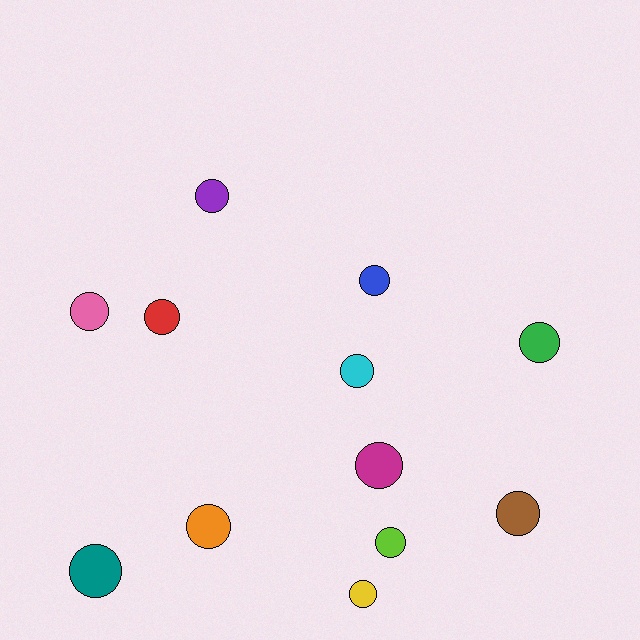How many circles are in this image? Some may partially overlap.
There are 12 circles.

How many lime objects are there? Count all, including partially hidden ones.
There is 1 lime object.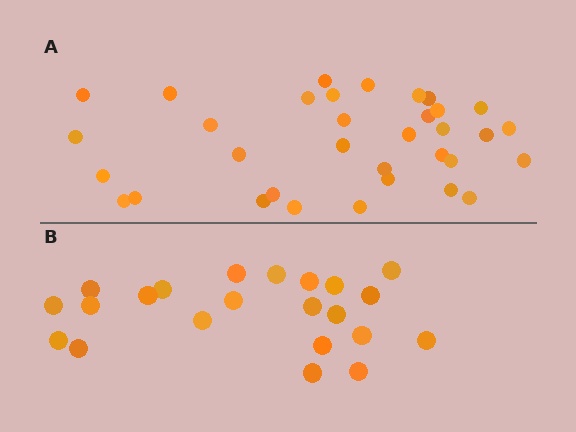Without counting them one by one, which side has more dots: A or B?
Region A (the top region) has more dots.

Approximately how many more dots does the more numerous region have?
Region A has roughly 12 or so more dots than region B.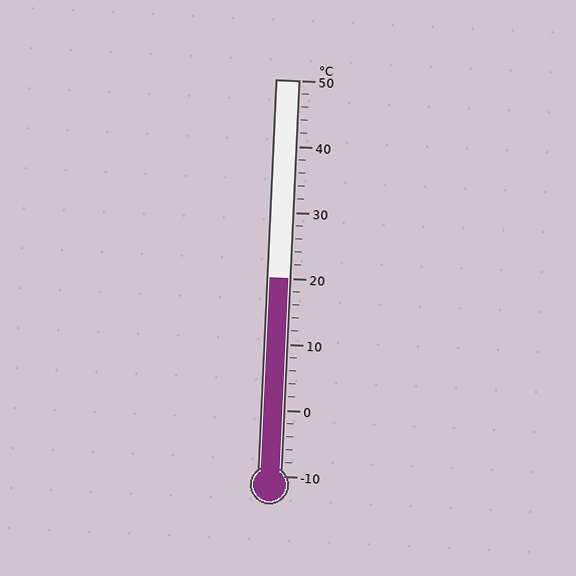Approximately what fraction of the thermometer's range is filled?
The thermometer is filled to approximately 50% of its range.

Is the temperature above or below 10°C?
The temperature is above 10°C.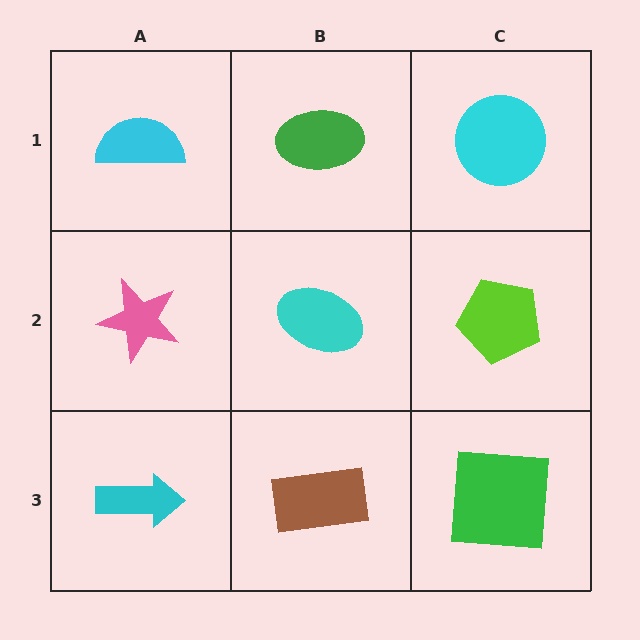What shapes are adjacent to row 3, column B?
A cyan ellipse (row 2, column B), a cyan arrow (row 3, column A), a green square (row 3, column C).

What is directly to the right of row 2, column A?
A cyan ellipse.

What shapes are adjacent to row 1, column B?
A cyan ellipse (row 2, column B), a cyan semicircle (row 1, column A), a cyan circle (row 1, column C).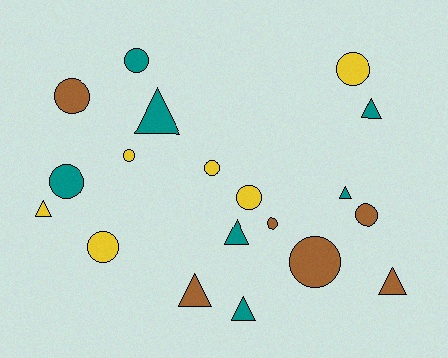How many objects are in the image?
There are 19 objects.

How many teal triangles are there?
There are 5 teal triangles.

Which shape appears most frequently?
Circle, with 11 objects.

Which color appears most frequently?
Teal, with 7 objects.